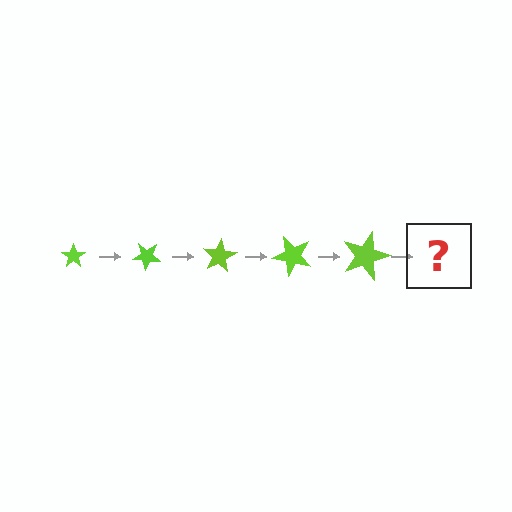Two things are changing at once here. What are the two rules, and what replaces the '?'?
The two rules are that the star grows larger each step and it rotates 40 degrees each step. The '?' should be a star, larger than the previous one and rotated 200 degrees from the start.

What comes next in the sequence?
The next element should be a star, larger than the previous one and rotated 200 degrees from the start.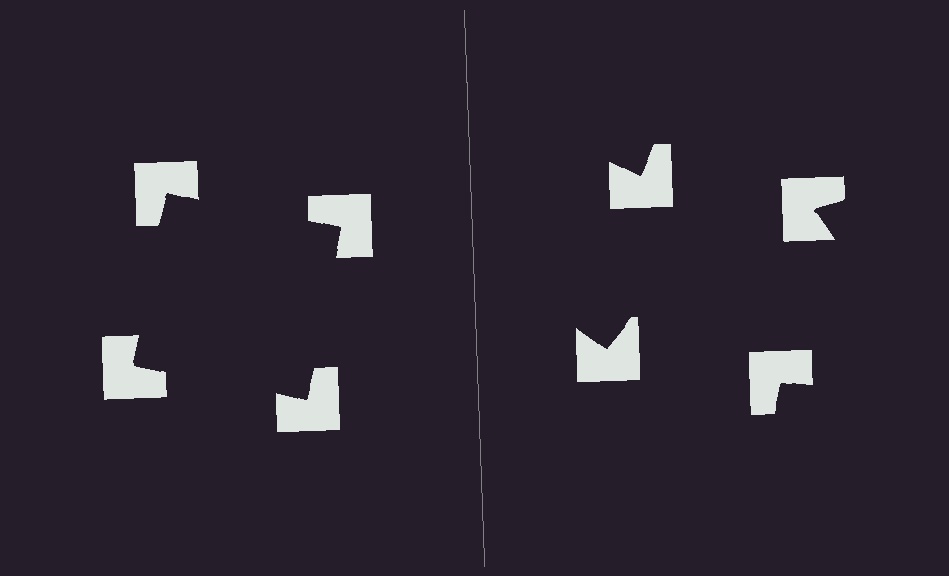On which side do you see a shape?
An illusory square appears on the left side. On the right side the wedge cuts are rotated, so no coherent shape forms.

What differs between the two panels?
The notched squares are positioned identically on both sides; only the wedge orientations differ. On the left they align to a square; on the right they are misaligned.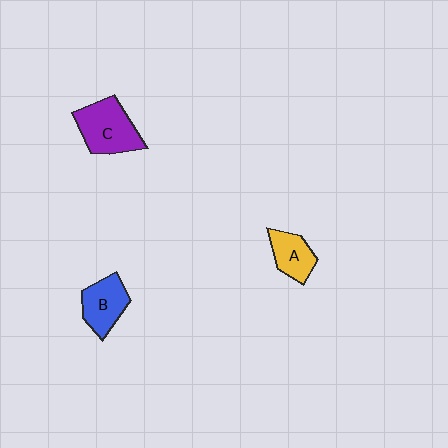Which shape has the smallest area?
Shape A (yellow).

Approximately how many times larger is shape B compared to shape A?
Approximately 1.2 times.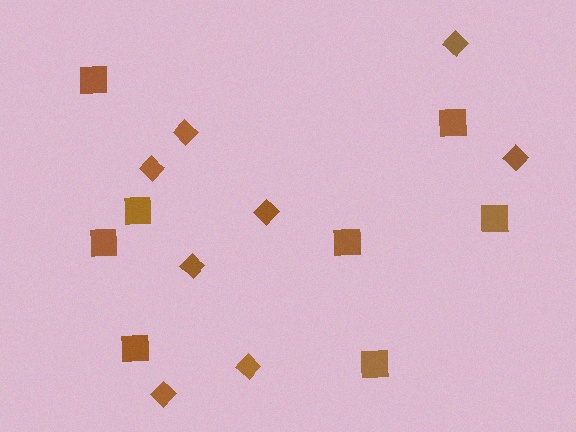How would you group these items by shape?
There are 2 groups: one group of squares (8) and one group of diamonds (8).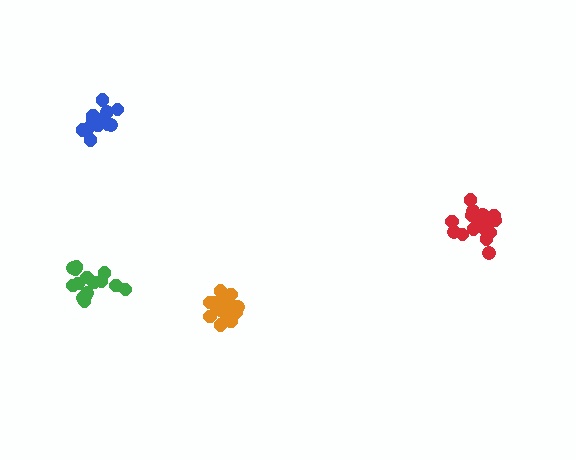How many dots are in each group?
Group 1: 17 dots, Group 2: 19 dots, Group 3: 15 dots, Group 4: 15 dots (66 total).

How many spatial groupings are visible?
There are 4 spatial groupings.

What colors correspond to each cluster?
The clusters are colored: red, orange, blue, green.